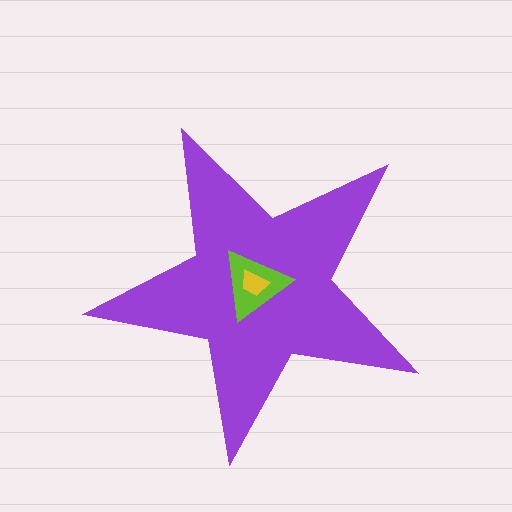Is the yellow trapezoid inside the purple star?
Yes.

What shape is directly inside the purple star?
The lime triangle.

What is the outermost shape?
The purple star.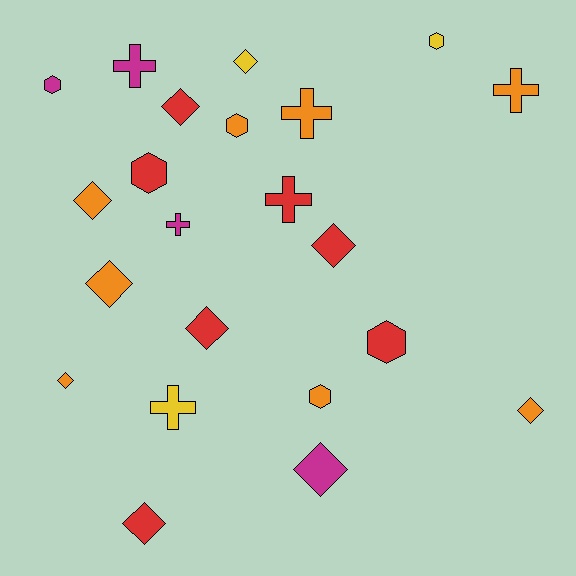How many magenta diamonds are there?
There is 1 magenta diamond.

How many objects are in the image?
There are 22 objects.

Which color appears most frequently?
Orange, with 8 objects.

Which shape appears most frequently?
Diamond, with 10 objects.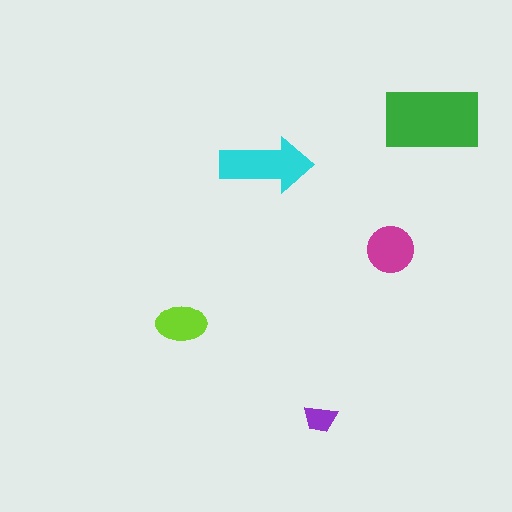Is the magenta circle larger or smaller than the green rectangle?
Smaller.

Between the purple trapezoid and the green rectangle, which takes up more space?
The green rectangle.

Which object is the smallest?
The purple trapezoid.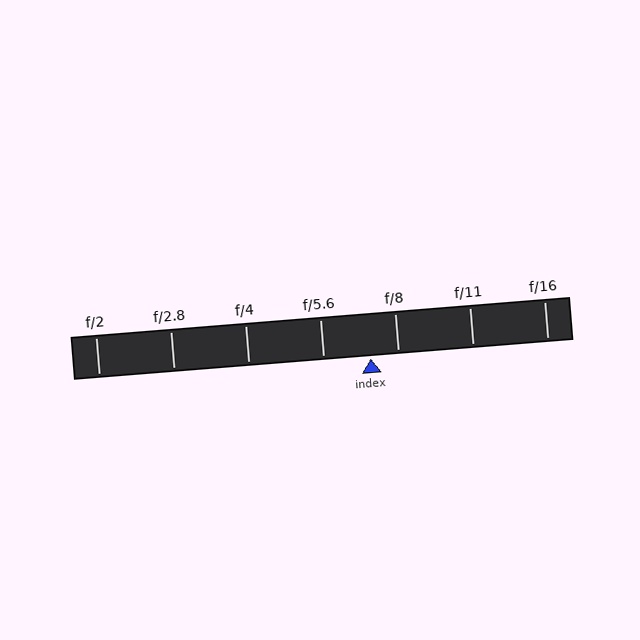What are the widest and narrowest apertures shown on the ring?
The widest aperture shown is f/2 and the narrowest is f/16.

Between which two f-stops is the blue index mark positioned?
The index mark is between f/5.6 and f/8.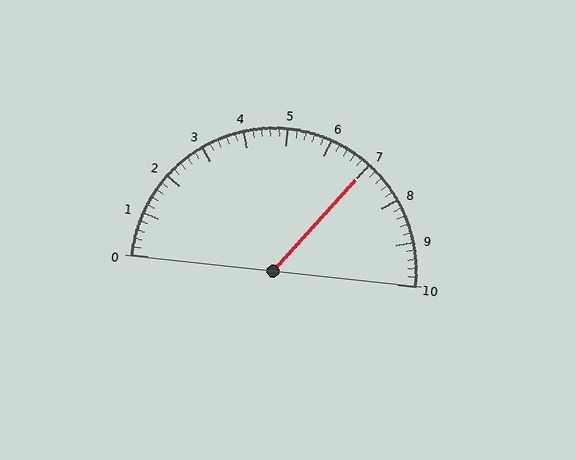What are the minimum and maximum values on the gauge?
The gauge ranges from 0 to 10.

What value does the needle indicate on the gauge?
The needle indicates approximately 7.0.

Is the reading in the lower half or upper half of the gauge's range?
The reading is in the upper half of the range (0 to 10).